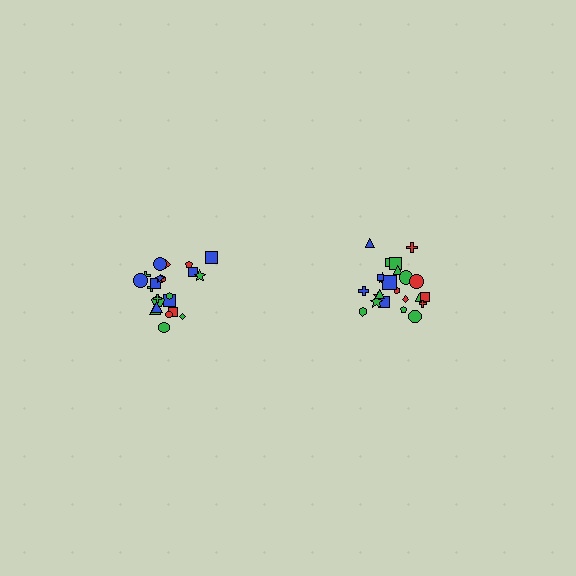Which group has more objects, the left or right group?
The right group.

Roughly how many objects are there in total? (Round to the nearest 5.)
Roughly 45 objects in total.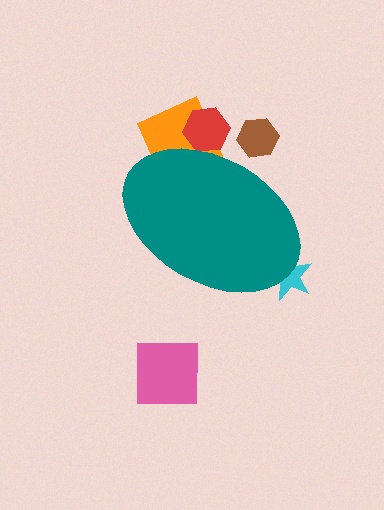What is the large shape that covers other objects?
A teal ellipse.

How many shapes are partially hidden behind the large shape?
4 shapes are partially hidden.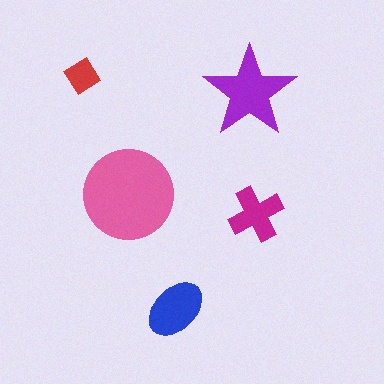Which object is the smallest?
The red diamond.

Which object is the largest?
The pink circle.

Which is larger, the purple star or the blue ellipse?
The purple star.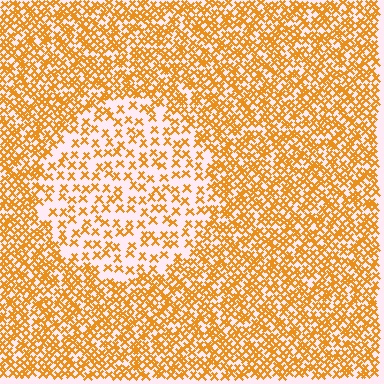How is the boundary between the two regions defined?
The boundary is defined by a change in element density (approximately 2.3x ratio). All elements are the same color, size, and shape.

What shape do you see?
I see a circle.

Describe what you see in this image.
The image contains small orange elements arranged at two different densities. A circle-shaped region is visible where the elements are less densely packed than the surrounding area.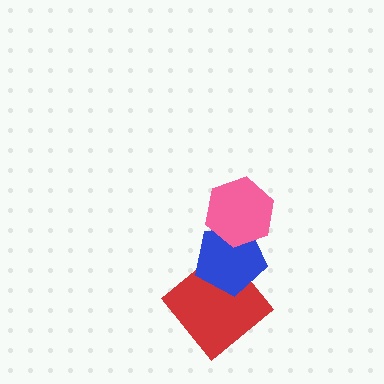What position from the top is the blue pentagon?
The blue pentagon is 2nd from the top.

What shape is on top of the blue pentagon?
The pink hexagon is on top of the blue pentagon.